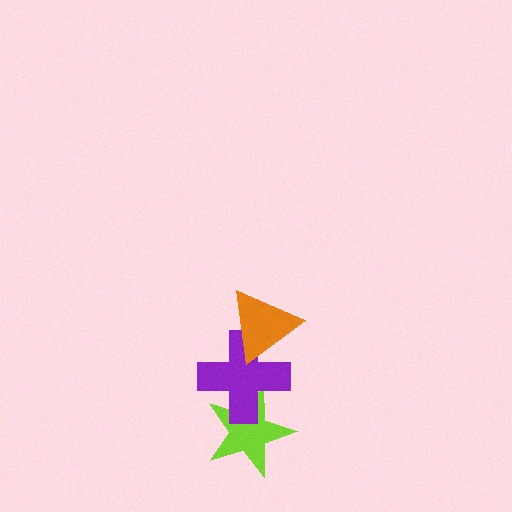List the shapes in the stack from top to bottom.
From top to bottom: the orange triangle, the purple cross, the lime star.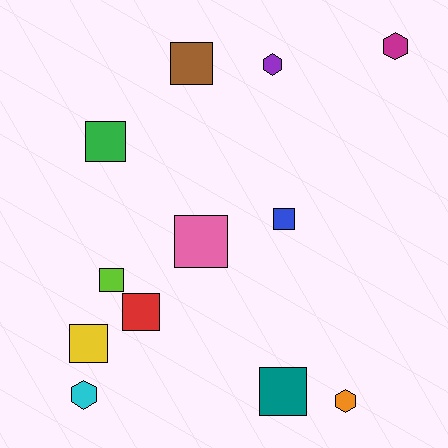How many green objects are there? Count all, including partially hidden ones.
There is 1 green object.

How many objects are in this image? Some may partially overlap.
There are 12 objects.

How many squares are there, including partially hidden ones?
There are 8 squares.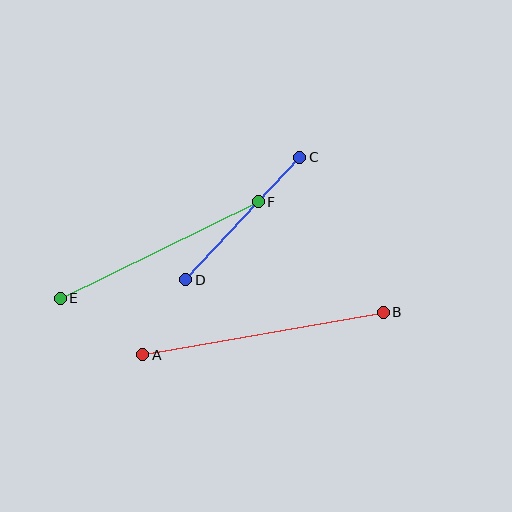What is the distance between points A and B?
The distance is approximately 244 pixels.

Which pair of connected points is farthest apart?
Points A and B are farthest apart.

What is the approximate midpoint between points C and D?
The midpoint is at approximately (243, 218) pixels.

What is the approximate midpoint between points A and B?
The midpoint is at approximately (263, 334) pixels.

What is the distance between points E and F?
The distance is approximately 220 pixels.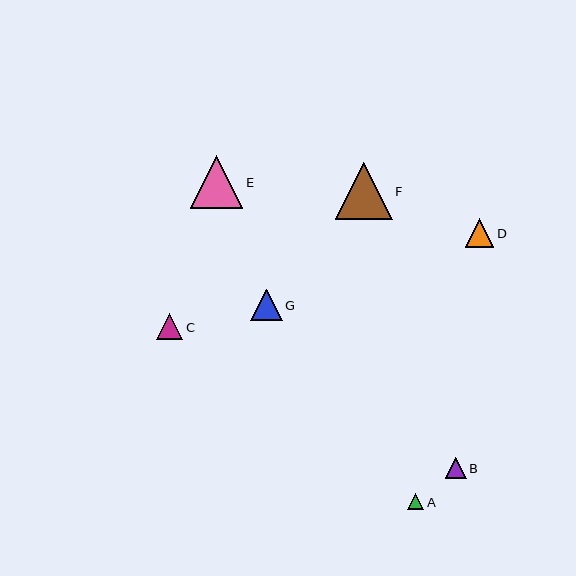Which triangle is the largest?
Triangle F is the largest with a size of approximately 56 pixels.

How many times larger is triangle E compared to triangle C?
Triangle E is approximately 2.0 times the size of triangle C.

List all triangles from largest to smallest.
From largest to smallest: F, E, G, D, C, B, A.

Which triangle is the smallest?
Triangle A is the smallest with a size of approximately 16 pixels.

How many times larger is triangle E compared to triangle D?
Triangle E is approximately 1.8 times the size of triangle D.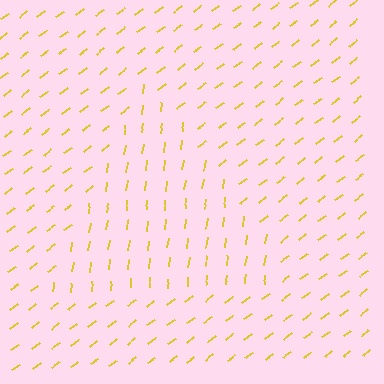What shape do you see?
I see a triangle.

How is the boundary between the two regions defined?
The boundary is defined purely by a change in line orientation (approximately 45 degrees difference). All lines are the same color and thickness.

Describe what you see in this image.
The image is filled with small yellow line segments. A triangle region in the image has lines oriented differently from the surrounding lines, creating a visible texture boundary.